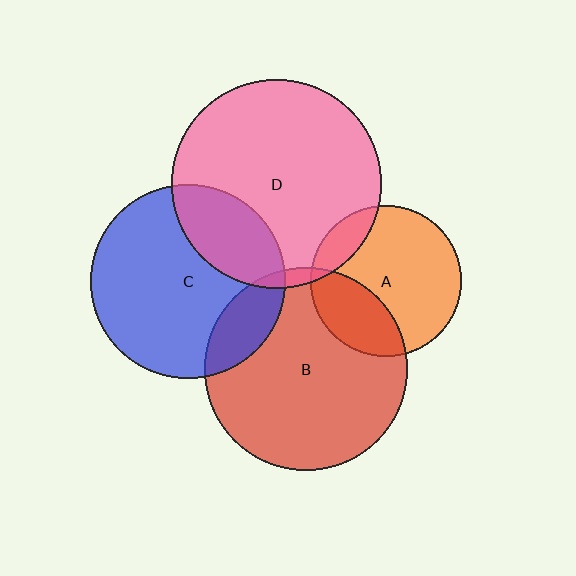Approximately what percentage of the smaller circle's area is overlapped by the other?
Approximately 15%.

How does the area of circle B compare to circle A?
Approximately 1.8 times.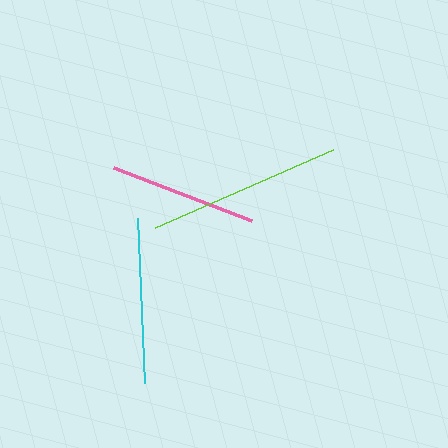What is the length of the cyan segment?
The cyan segment is approximately 165 pixels long.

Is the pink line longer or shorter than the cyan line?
The cyan line is longer than the pink line.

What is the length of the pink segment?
The pink segment is approximately 148 pixels long.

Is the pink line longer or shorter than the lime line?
The lime line is longer than the pink line.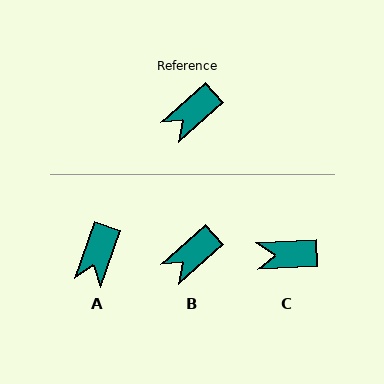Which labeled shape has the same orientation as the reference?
B.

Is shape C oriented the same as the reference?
No, it is off by about 38 degrees.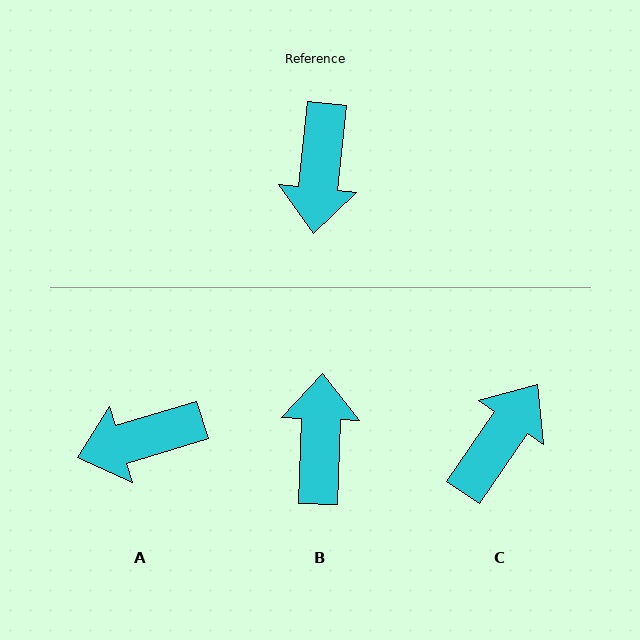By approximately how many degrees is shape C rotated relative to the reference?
Approximately 152 degrees counter-clockwise.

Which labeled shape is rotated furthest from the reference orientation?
B, about 176 degrees away.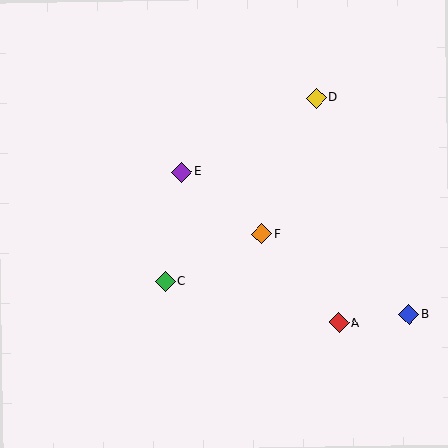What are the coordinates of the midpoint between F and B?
The midpoint between F and B is at (336, 274).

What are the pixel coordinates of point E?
Point E is at (182, 172).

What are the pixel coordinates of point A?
Point A is at (339, 323).